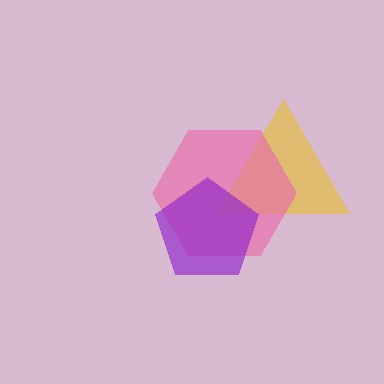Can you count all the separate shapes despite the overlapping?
Yes, there are 3 separate shapes.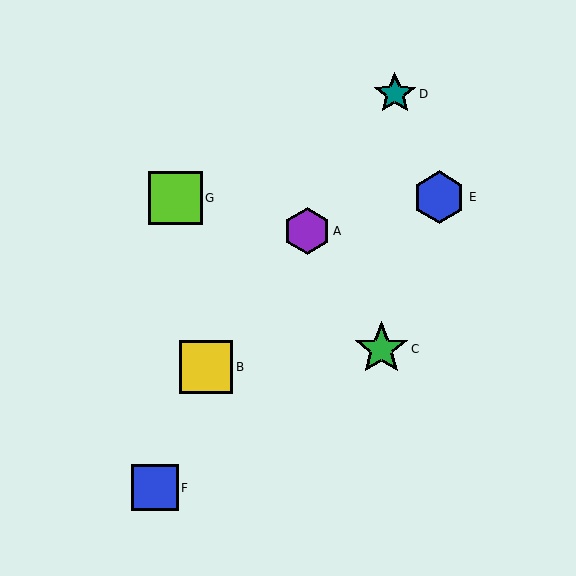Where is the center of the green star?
The center of the green star is at (381, 349).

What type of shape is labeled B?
Shape B is a yellow square.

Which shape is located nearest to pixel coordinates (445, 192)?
The blue hexagon (labeled E) at (439, 197) is nearest to that location.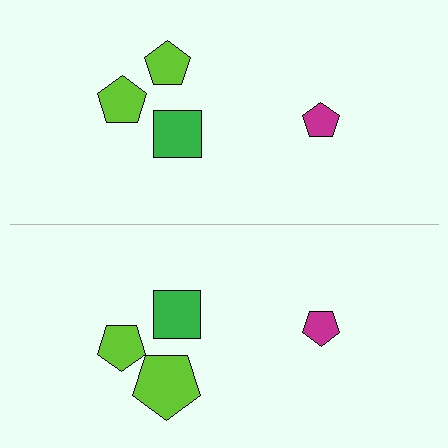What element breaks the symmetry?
The lime pentagon on the bottom side has a different size than its mirror counterpart.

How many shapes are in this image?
There are 8 shapes in this image.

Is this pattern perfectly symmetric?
No, the pattern is not perfectly symmetric. The lime pentagon on the bottom side has a different size than its mirror counterpart.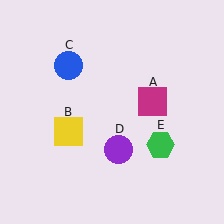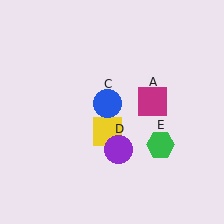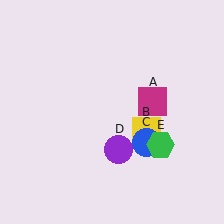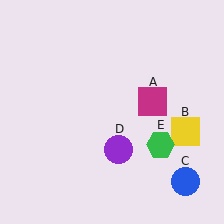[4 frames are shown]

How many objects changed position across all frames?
2 objects changed position: yellow square (object B), blue circle (object C).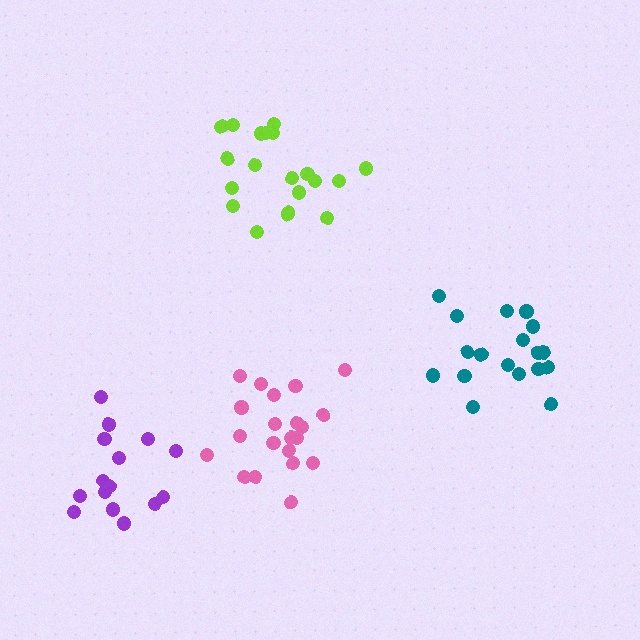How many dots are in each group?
Group 1: 20 dots, Group 2: 15 dots, Group 3: 18 dots, Group 4: 21 dots (74 total).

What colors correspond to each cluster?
The clusters are colored: lime, purple, teal, pink.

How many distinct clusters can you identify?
There are 4 distinct clusters.